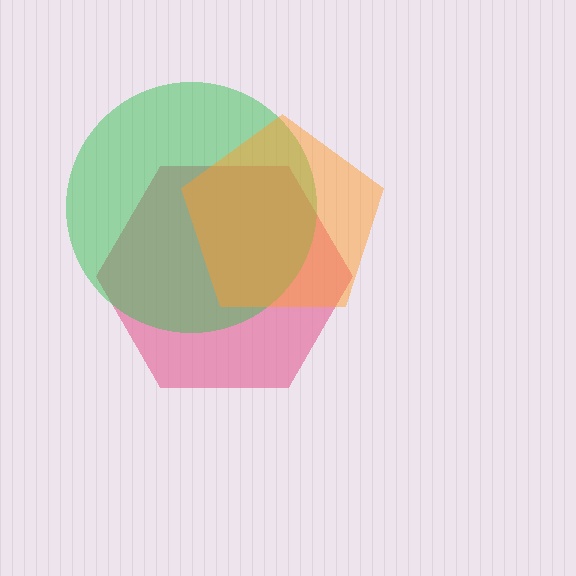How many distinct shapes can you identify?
There are 3 distinct shapes: a pink hexagon, a green circle, an orange pentagon.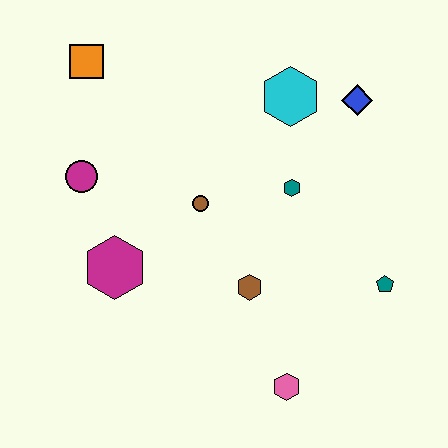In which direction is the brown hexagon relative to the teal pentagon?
The brown hexagon is to the left of the teal pentagon.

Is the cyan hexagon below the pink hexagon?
No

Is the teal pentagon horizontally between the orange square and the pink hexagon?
No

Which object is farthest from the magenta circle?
The teal pentagon is farthest from the magenta circle.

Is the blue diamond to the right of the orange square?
Yes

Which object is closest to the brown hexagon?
The brown circle is closest to the brown hexagon.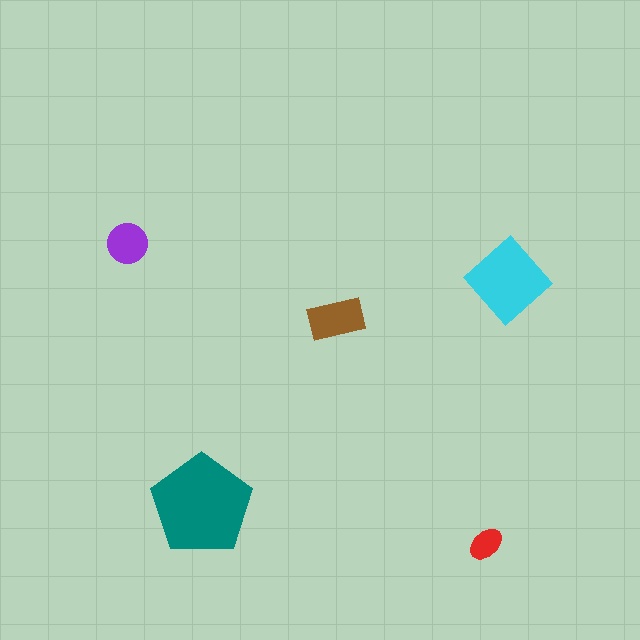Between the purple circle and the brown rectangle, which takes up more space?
The brown rectangle.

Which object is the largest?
The teal pentagon.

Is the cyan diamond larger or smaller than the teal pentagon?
Smaller.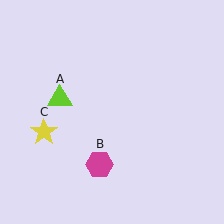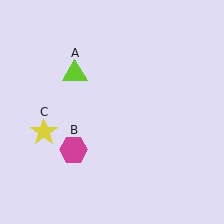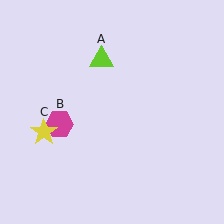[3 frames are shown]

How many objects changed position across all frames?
2 objects changed position: lime triangle (object A), magenta hexagon (object B).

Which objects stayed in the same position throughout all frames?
Yellow star (object C) remained stationary.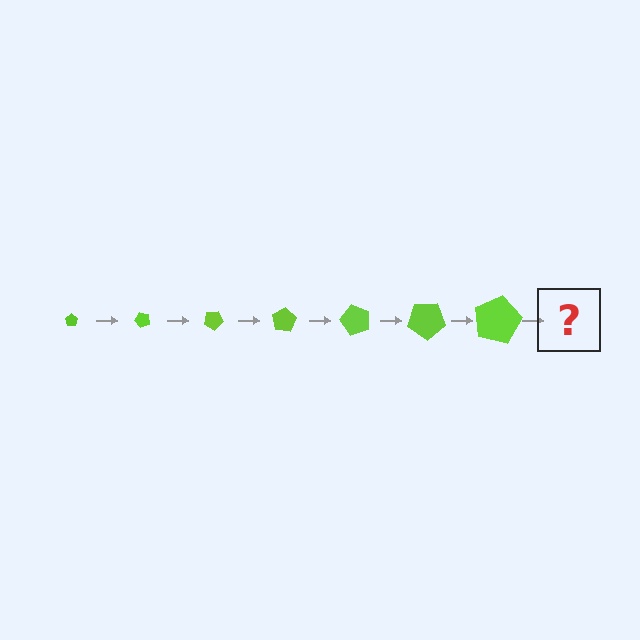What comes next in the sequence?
The next element should be a pentagon, larger than the previous one and rotated 350 degrees from the start.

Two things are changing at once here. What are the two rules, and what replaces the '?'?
The two rules are that the pentagon grows larger each step and it rotates 50 degrees each step. The '?' should be a pentagon, larger than the previous one and rotated 350 degrees from the start.